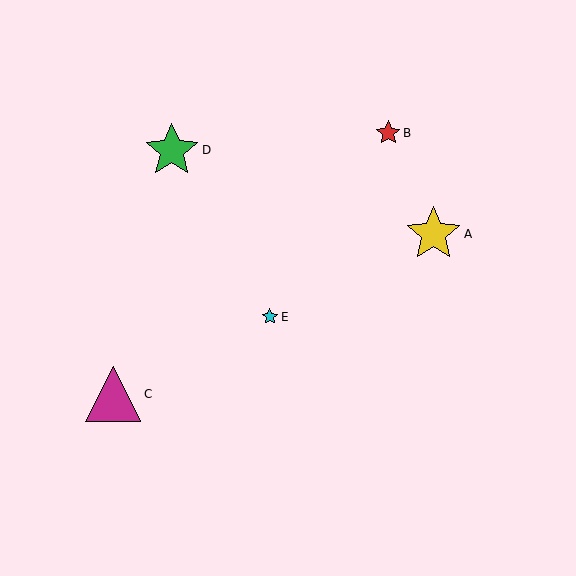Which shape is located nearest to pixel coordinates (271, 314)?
The cyan star (labeled E) at (270, 317) is nearest to that location.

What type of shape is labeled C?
Shape C is a magenta triangle.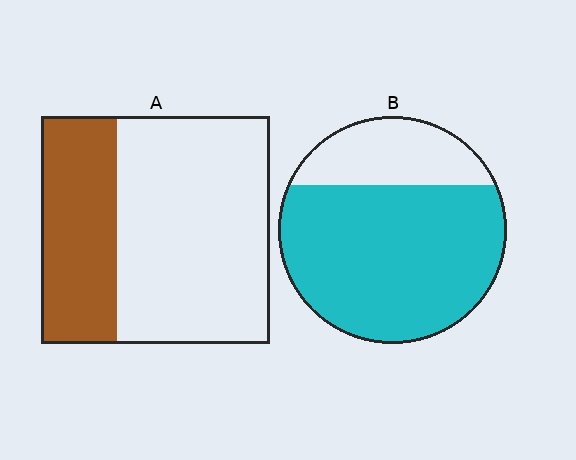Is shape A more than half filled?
No.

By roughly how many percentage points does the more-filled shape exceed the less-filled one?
By roughly 40 percentage points (B over A).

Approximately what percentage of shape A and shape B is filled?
A is approximately 35% and B is approximately 75%.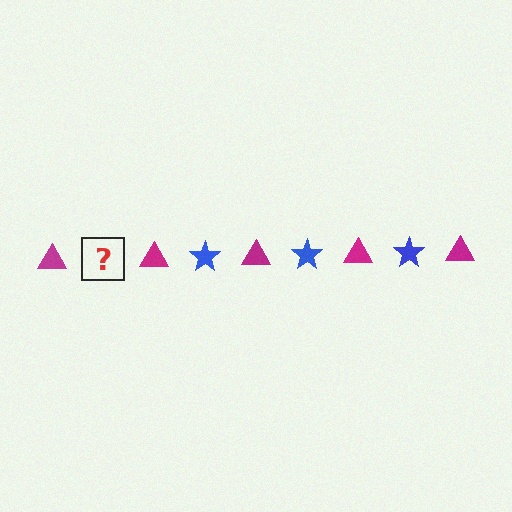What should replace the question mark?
The question mark should be replaced with a blue star.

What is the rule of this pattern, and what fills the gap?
The rule is that the pattern alternates between magenta triangle and blue star. The gap should be filled with a blue star.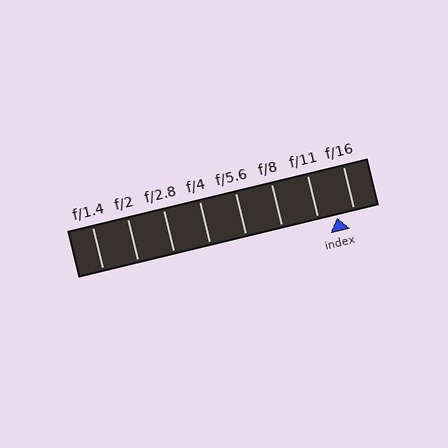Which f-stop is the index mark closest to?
The index mark is closest to f/16.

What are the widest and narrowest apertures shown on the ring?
The widest aperture shown is f/1.4 and the narrowest is f/16.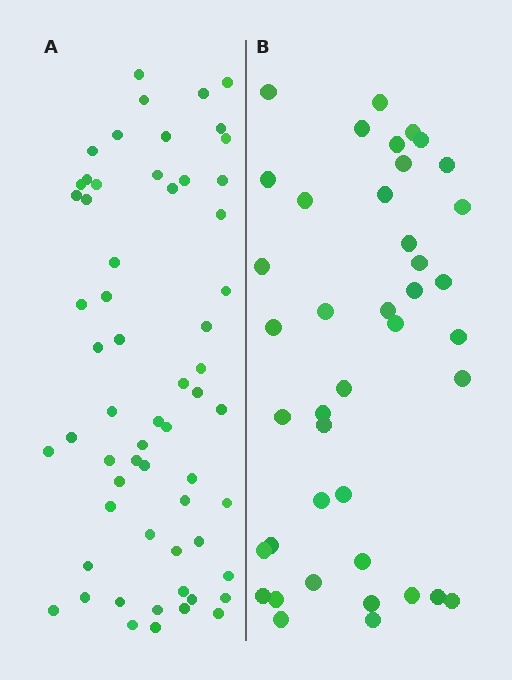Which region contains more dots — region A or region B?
Region A (the left region) has more dots.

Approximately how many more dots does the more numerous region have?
Region A has approximately 20 more dots than region B.